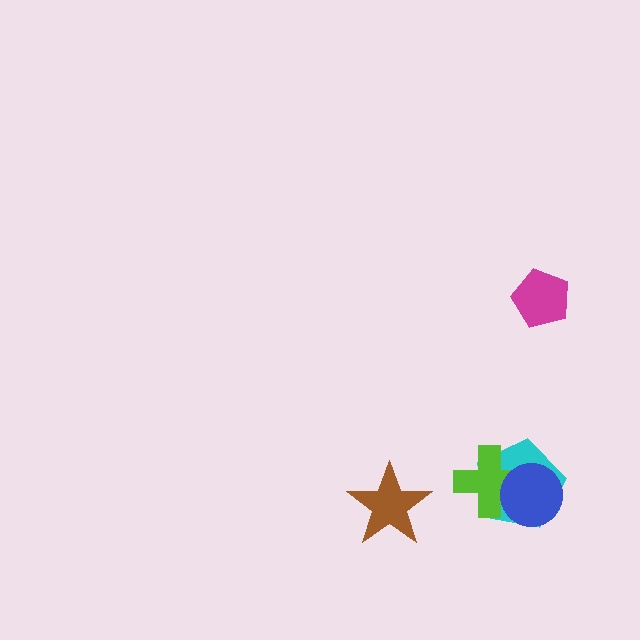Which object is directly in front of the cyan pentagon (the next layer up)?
The lime cross is directly in front of the cyan pentagon.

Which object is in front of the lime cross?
The blue circle is in front of the lime cross.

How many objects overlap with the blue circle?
2 objects overlap with the blue circle.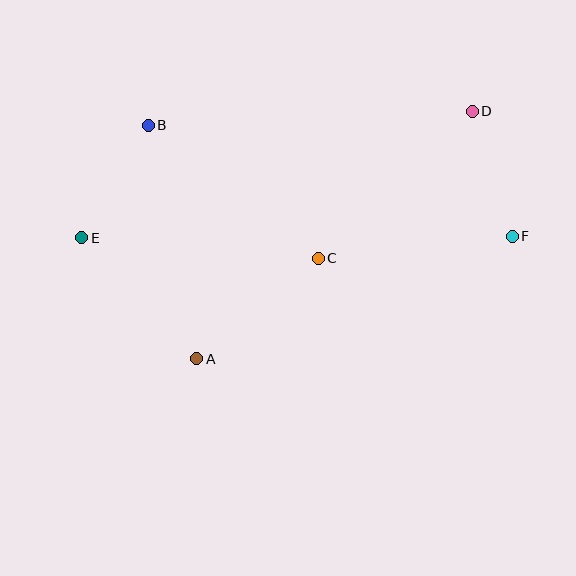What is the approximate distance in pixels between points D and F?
The distance between D and F is approximately 131 pixels.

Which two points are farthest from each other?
Points E and F are farthest from each other.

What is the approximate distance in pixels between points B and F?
The distance between B and F is approximately 381 pixels.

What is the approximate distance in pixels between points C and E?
The distance between C and E is approximately 238 pixels.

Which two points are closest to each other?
Points B and E are closest to each other.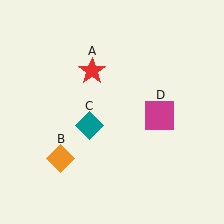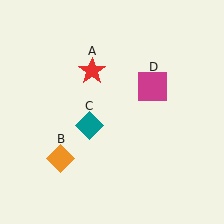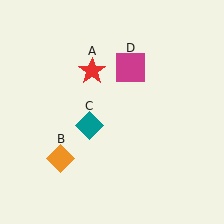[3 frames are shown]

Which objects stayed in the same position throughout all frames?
Red star (object A) and orange diamond (object B) and teal diamond (object C) remained stationary.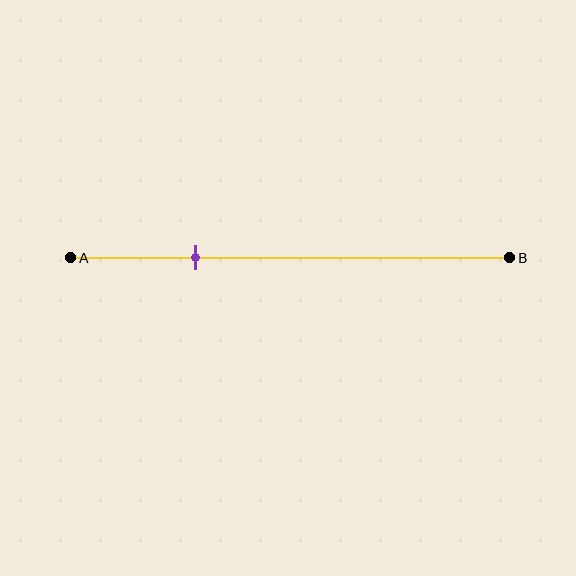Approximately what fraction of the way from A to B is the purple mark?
The purple mark is approximately 30% of the way from A to B.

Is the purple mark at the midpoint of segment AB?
No, the mark is at about 30% from A, not at the 50% midpoint.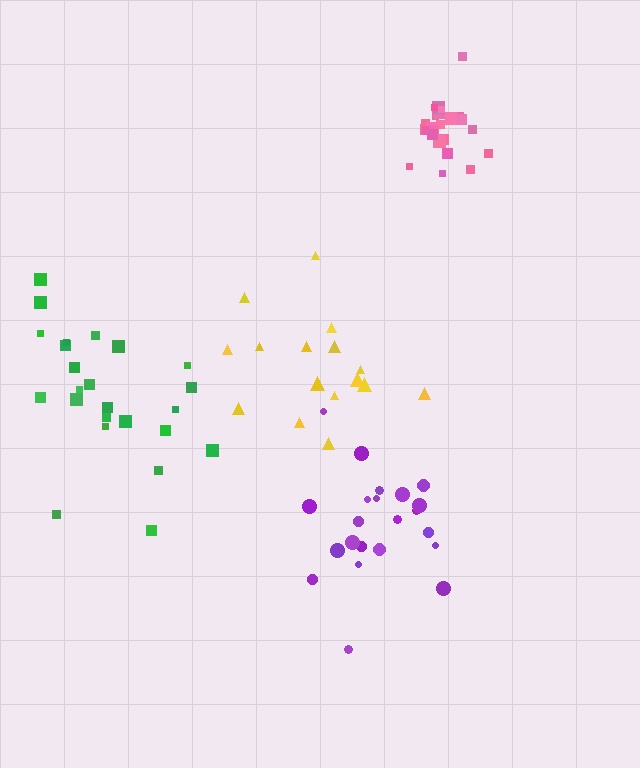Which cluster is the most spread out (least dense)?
Yellow.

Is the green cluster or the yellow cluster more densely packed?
Green.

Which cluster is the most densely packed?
Pink.